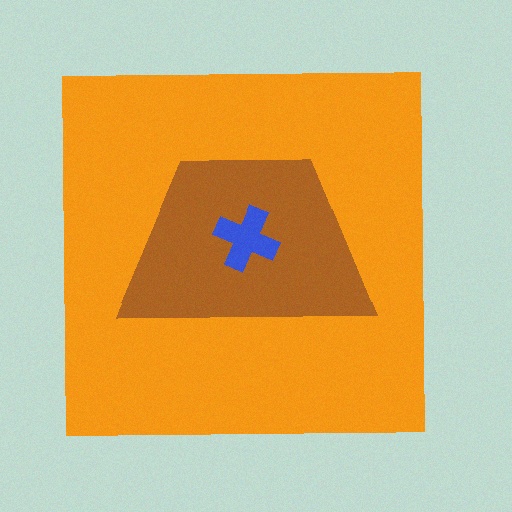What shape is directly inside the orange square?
The brown trapezoid.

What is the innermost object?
The blue cross.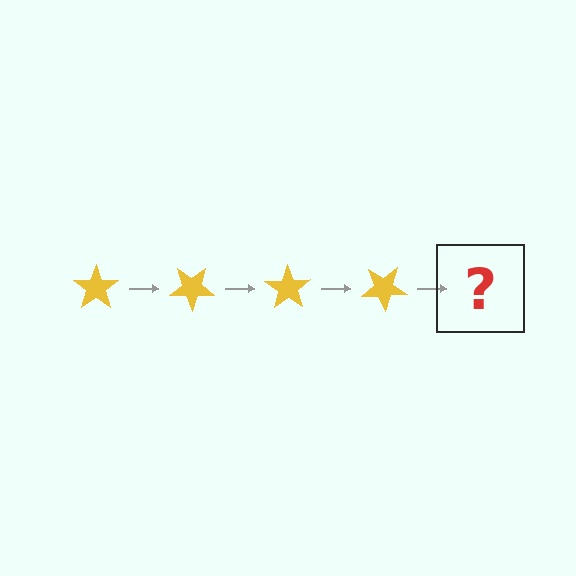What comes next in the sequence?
The next element should be a yellow star rotated 140 degrees.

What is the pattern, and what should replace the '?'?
The pattern is that the star rotates 35 degrees each step. The '?' should be a yellow star rotated 140 degrees.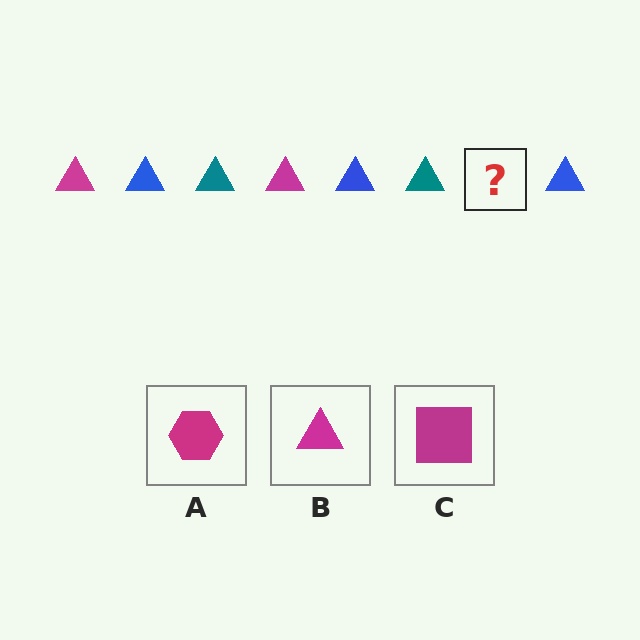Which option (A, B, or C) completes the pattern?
B.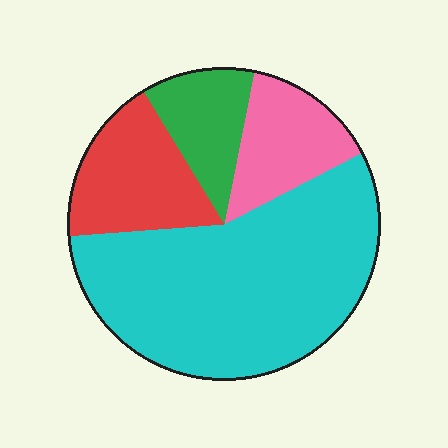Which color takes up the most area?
Cyan, at roughly 55%.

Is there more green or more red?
Red.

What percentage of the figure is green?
Green takes up about one eighth (1/8) of the figure.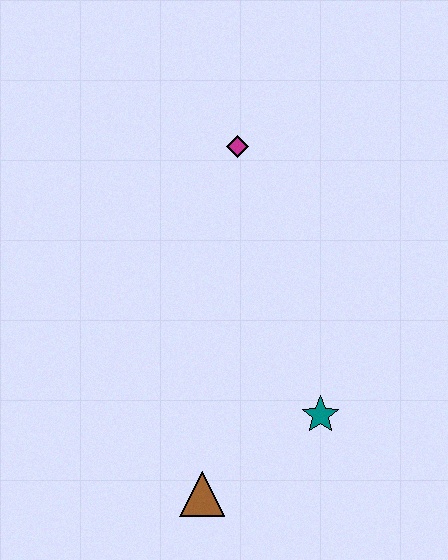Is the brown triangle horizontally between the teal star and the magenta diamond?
No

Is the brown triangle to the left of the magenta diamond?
Yes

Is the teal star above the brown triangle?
Yes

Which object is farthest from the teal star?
The magenta diamond is farthest from the teal star.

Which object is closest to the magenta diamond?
The teal star is closest to the magenta diamond.